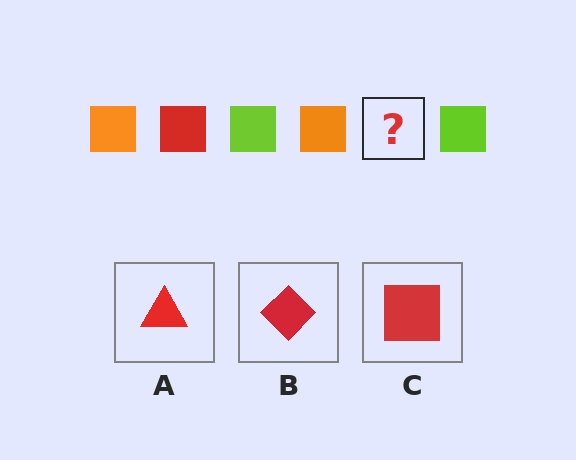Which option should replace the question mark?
Option C.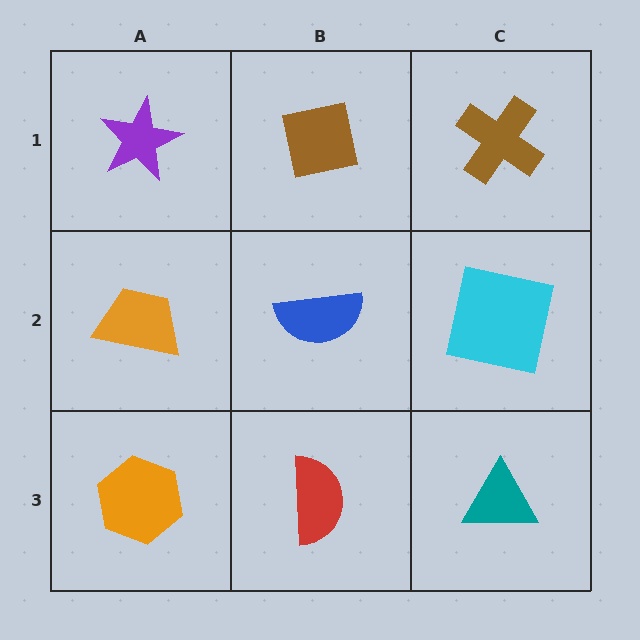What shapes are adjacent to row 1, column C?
A cyan square (row 2, column C), a brown square (row 1, column B).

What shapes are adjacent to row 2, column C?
A brown cross (row 1, column C), a teal triangle (row 3, column C), a blue semicircle (row 2, column B).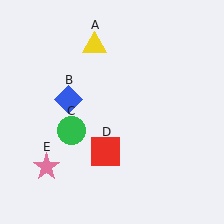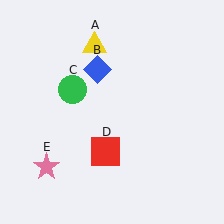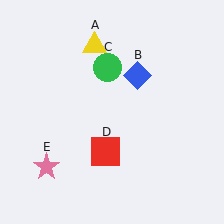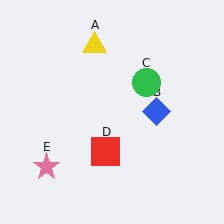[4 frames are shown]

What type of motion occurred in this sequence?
The blue diamond (object B), green circle (object C) rotated clockwise around the center of the scene.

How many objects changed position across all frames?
2 objects changed position: blue diamond (object B), green circle (object C).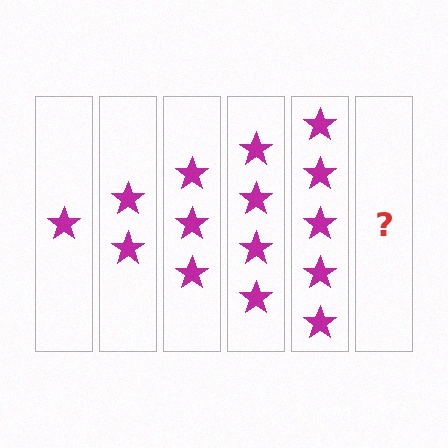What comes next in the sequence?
The next element should be 6 stars.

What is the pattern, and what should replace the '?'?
The pattern is that each step adds one more star. The '?' should be 6 stars.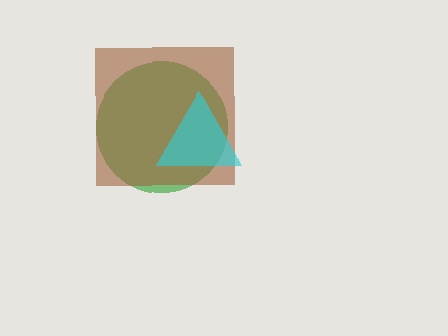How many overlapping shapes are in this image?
There are 3 overlapping shapes in the image.